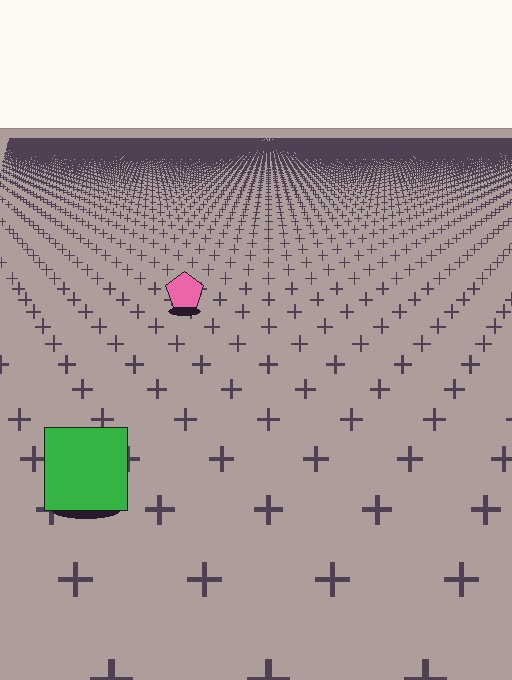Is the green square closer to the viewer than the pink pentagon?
Yes. The green square is closer — you can tell from the texture gradient: the ground texture is coarser near it.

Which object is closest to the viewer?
The green square is closest. The texture marks near it are larger and more spread out.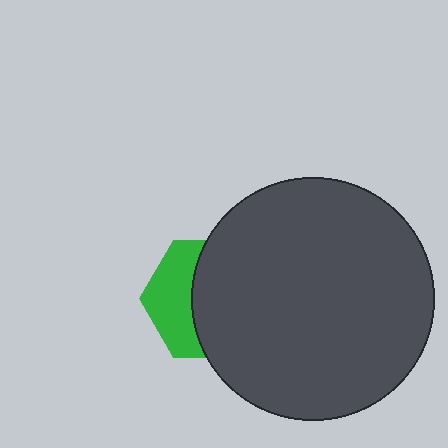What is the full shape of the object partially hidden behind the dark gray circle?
The partially hidden object is a green hexagon.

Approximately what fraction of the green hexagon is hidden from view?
Roughly 61% of the green hexagon is hidden behind the dark gray circle.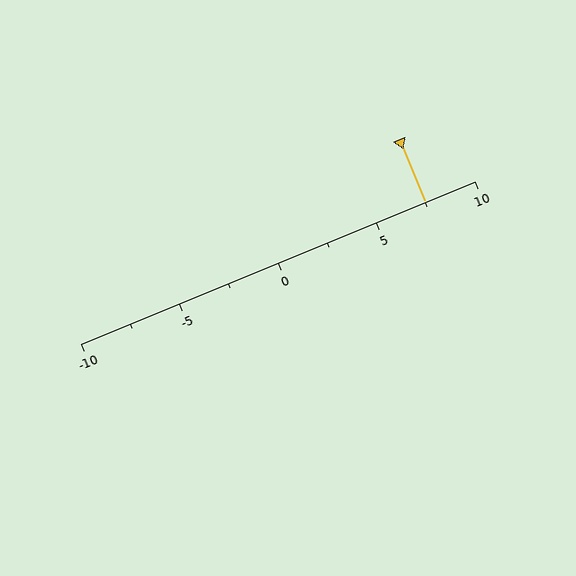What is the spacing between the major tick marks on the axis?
The major ticks are spaced 5 apart.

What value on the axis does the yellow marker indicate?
The marker indicates approximately 7.5.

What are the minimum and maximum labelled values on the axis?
The axis runs from -10 to 10.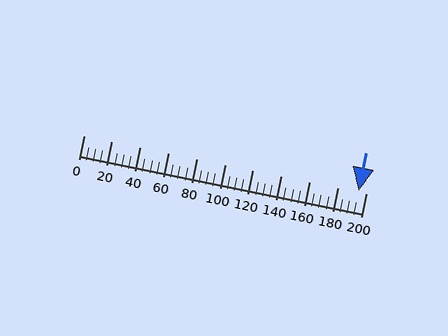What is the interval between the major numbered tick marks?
The major tick marks are spaced 20 units apart.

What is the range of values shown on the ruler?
The ruler shows values from 0 to 200.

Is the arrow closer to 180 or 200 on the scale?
The arrow is closer to 200.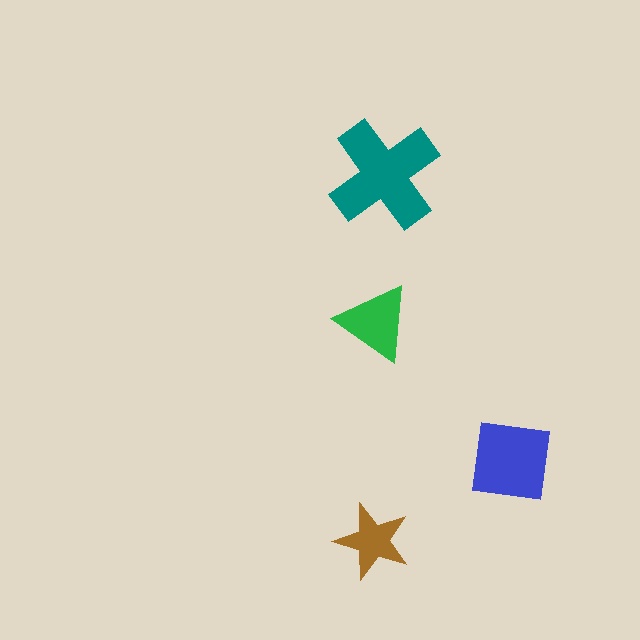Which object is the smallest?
The brown star.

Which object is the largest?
The teal cross.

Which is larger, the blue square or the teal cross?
The teal cross.